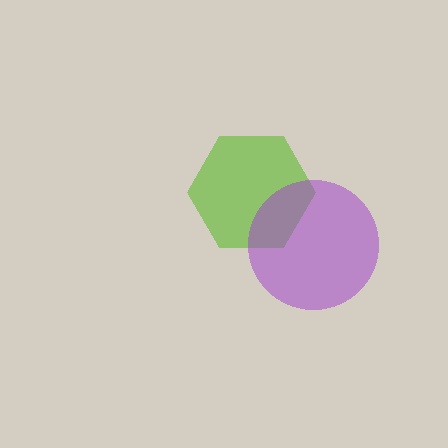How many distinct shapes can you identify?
There are 2 distinct shapes: a lime hexagon, a purple circle.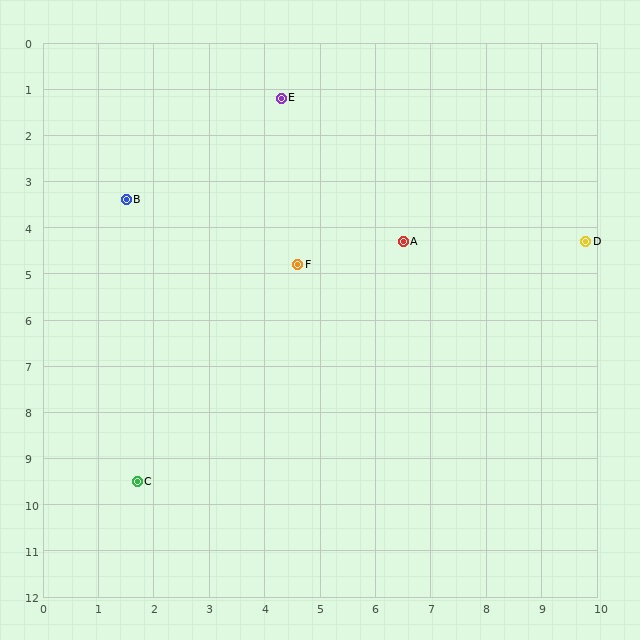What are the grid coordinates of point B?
Point B is at approximately (1.5, 3.4).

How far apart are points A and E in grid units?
Points A and E are about 3.8 grid units apart.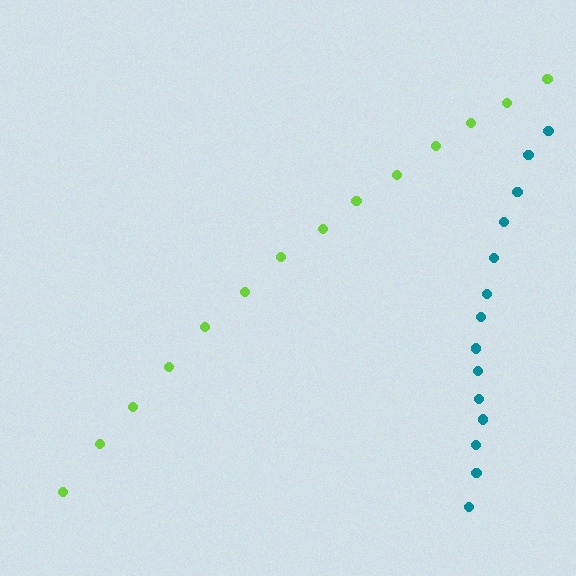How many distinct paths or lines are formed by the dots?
There are 2 distinct paths.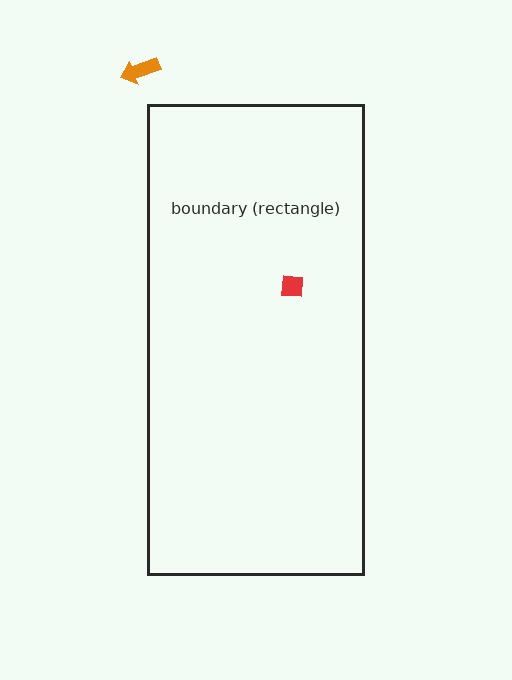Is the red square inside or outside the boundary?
Inside.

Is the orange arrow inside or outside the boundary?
Outside.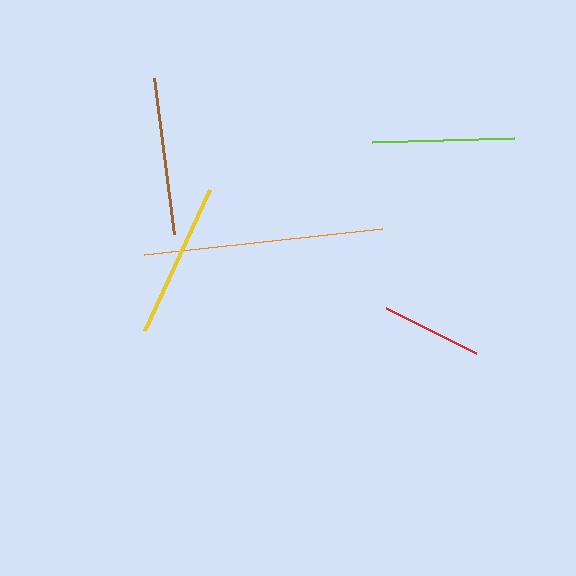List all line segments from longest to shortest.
From longest to shortest: orange, brown, yellow, lime, red.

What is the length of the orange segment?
The orange segment is approximately 240 pixels long.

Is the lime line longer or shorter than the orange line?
The orange line is longer than the lime line.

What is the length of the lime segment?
The lime segment is approximately 142 pixels long.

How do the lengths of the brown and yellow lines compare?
The brown and yellow lines are approximately the same length.